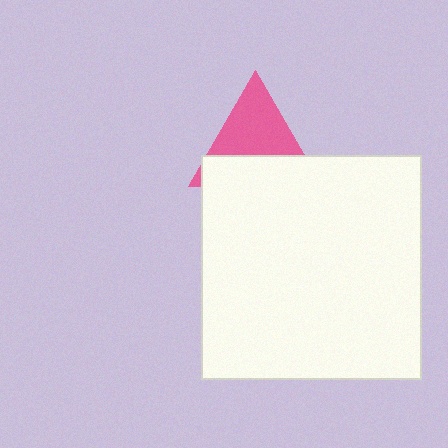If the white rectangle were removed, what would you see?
You would see the complete pink triangle.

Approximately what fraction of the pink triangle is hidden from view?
Roughly 45% of the pink triangle is hidden behind the white rectangle.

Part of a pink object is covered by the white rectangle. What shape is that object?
It is a triangle.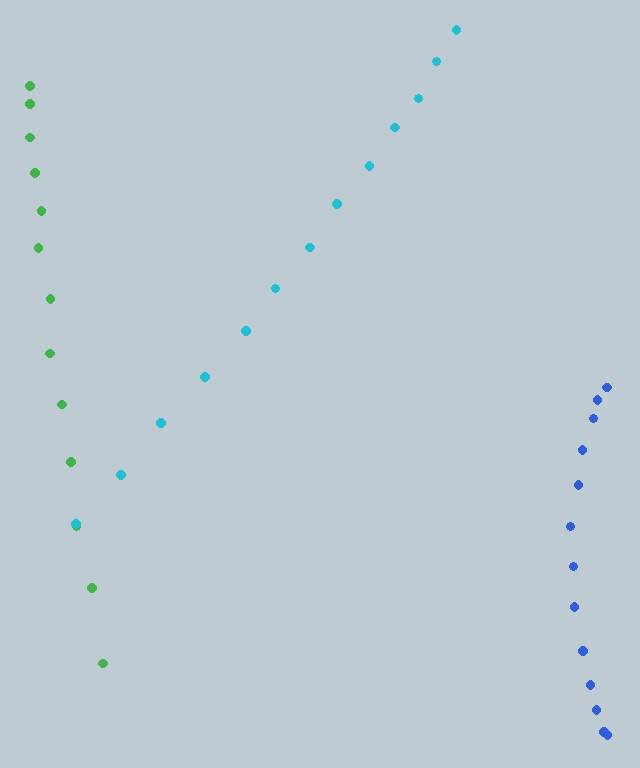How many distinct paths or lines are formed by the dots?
There are 3 distinct paths.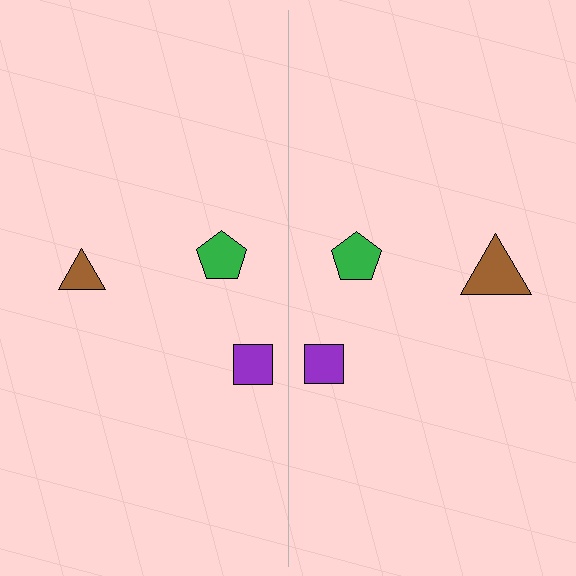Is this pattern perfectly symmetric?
No, the pattern is not perfectly symmetric. The brown triangle on the right side has a different size than its mirror counterpart.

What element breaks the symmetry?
The brown triangle on the right side has a different size than its mirror counterpart.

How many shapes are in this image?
There are 6 shapes in this image.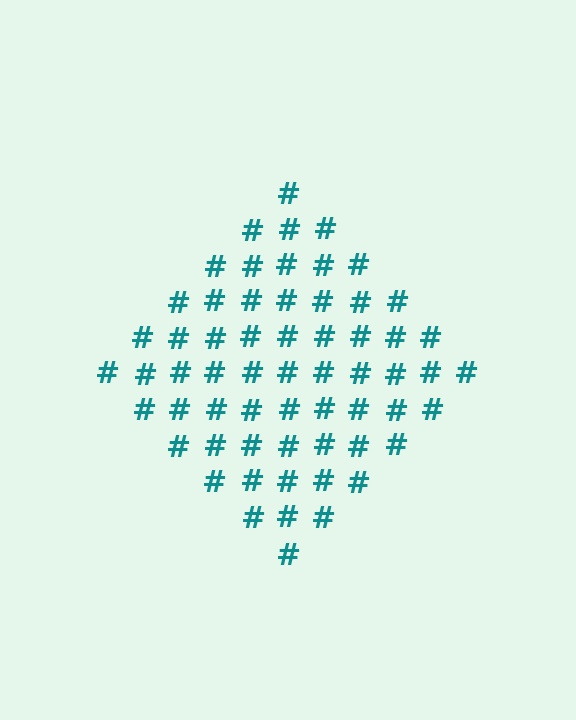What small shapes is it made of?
It is made of small hash symbols.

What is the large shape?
The large shape is a diamond.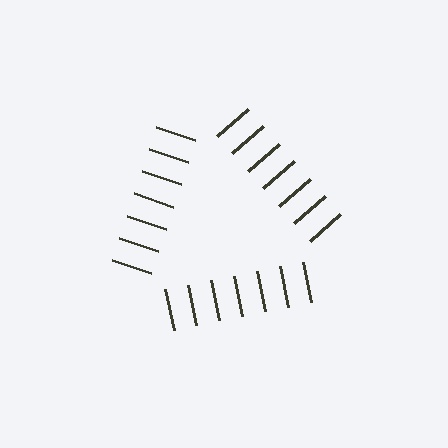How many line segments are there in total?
21 — 7 along each of the 3 edges.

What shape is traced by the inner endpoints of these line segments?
An illusory triangle — the line segments terminate on its edges but no continuous stroke is drawn.